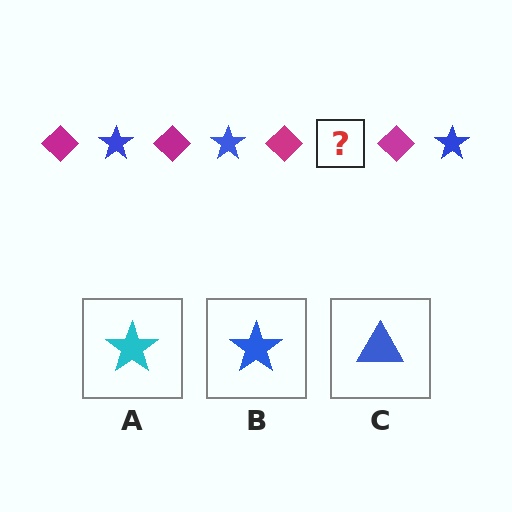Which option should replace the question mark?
Option B.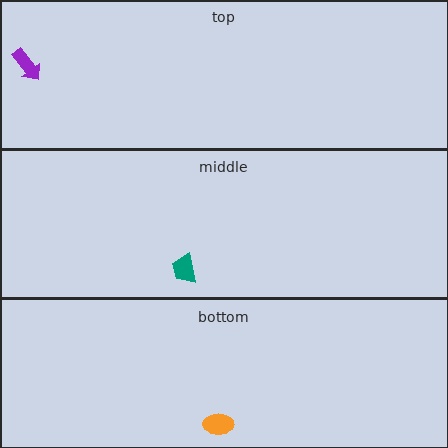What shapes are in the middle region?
The teal trapezoid.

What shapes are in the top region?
The purple arrow.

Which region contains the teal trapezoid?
The middle region.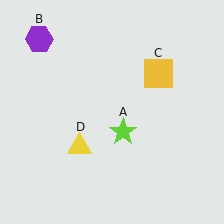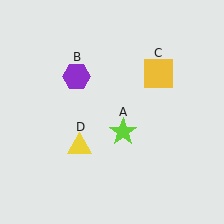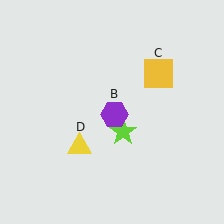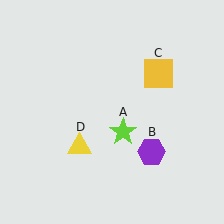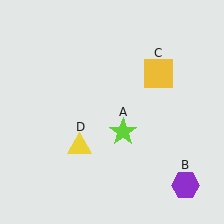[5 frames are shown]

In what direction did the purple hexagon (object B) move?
The purple hexagon (object B) moved down and to the right.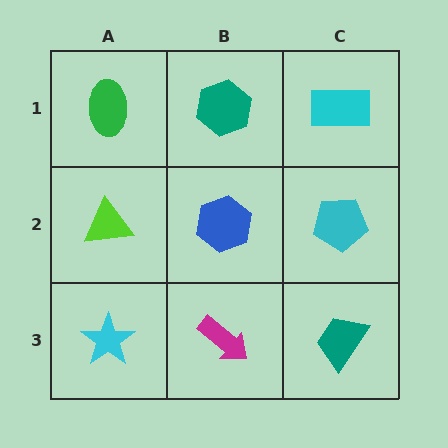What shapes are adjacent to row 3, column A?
A lime triangle (row 2, column A), a magenta arrow (row 3, column B).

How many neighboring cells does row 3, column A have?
2.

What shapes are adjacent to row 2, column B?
A teal hexagon (row 1, column B), a magenta arrow (row 3, column B), a lime triangle (row 2, column A), a cyan pentagon (row 2, column C).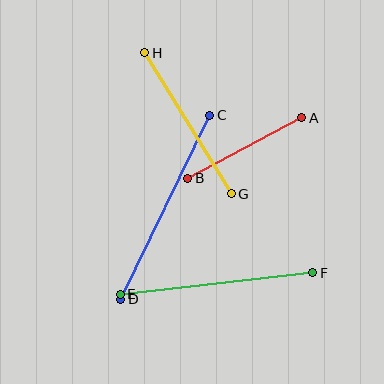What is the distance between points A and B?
The distance is approximately 129 pixels.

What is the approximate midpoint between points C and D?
The midpoint is at approximately (165, 207) pixels.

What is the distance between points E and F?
The distance is approximately 194 pixels.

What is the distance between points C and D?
The distance is approximately 204 pixels.